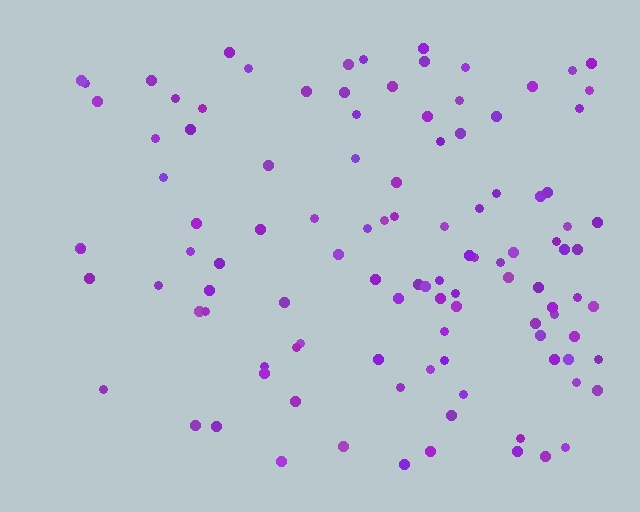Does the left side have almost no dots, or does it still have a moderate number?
Still a moderate number, just noticeably fewer than the right.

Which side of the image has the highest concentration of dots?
The right.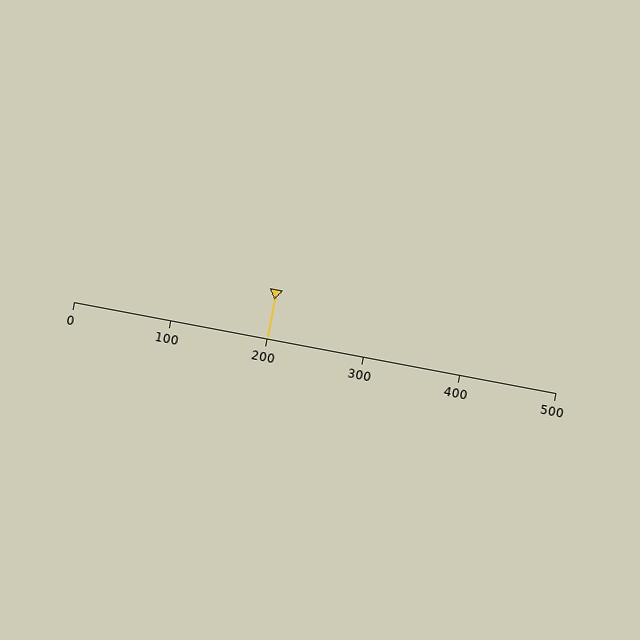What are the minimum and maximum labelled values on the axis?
The axis runs from 0 to 500.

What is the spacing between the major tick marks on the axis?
The major ticks are spaced 100 apart.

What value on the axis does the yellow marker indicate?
The marker indicates approximately 200.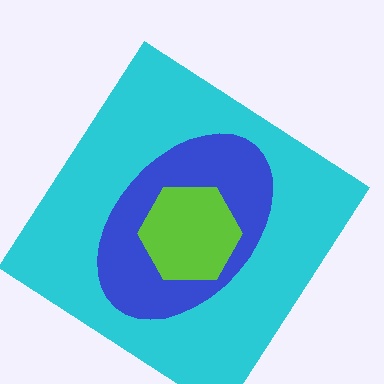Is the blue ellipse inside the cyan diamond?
Yes.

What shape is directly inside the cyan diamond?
The blue ellipse.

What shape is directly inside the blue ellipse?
The lime hexagon.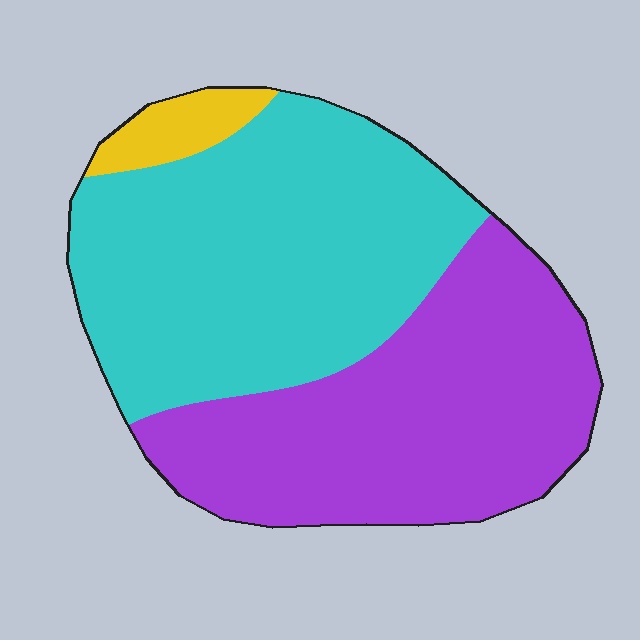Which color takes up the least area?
Yellow, at roughly 5%.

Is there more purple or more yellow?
Purple.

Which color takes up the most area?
Cyan, at roughly 50%.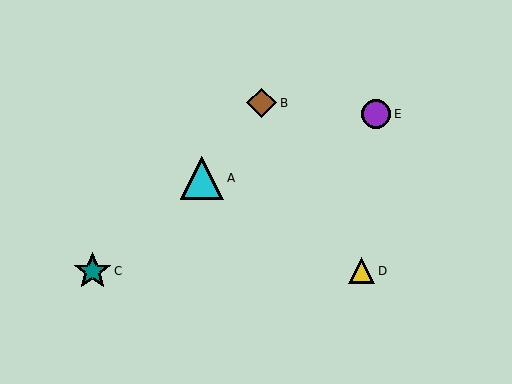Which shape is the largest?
The cyan triangle (labeled A) is the largest.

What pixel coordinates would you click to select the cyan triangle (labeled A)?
Click at (202, 178) to select the cyan triangle A.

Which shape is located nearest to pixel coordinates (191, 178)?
The cyan triangle (labeled A) at (202, 178) is nearest to that location.